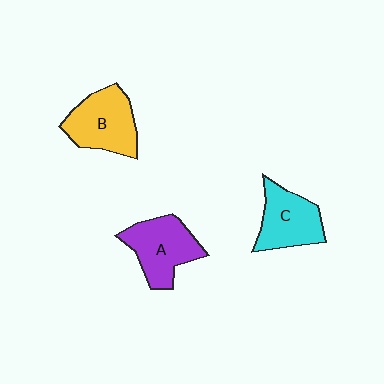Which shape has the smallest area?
Shape C (cyan).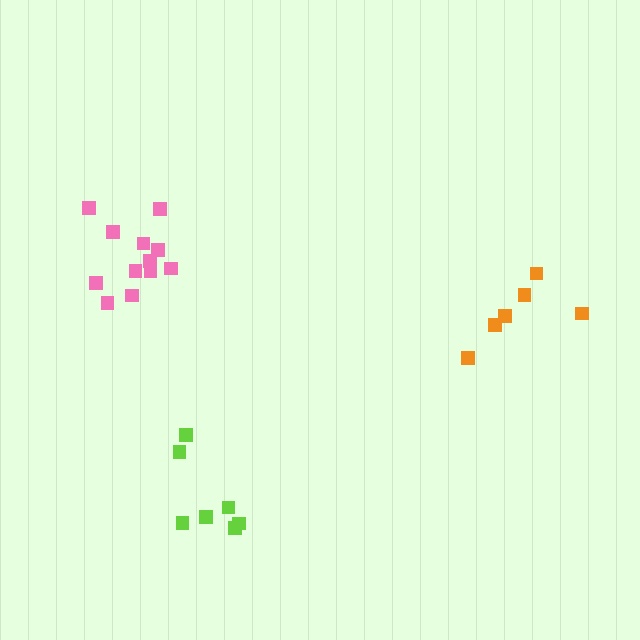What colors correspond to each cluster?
The clusters are colored: lime, pink, orange.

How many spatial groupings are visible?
There are 3 spatial groupings.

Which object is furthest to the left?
The pink cluster is leftmost.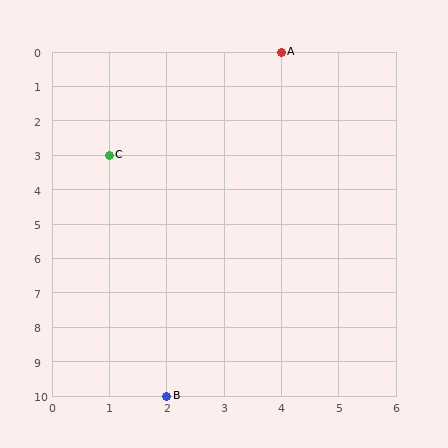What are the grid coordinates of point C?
Point C is at grid coordinates (1, 3).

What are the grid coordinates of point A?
Point A is at grid coordinates (4, 0).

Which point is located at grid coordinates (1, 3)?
Point C is at (1, 3).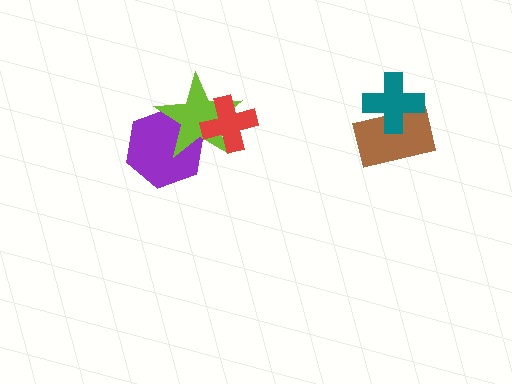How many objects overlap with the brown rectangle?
1 object overlaps with the brown rectangle.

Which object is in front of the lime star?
The red cross is in front of the lime star.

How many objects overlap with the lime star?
2 objects overlap with the lime star.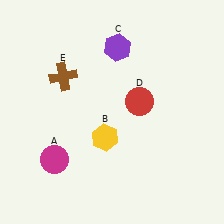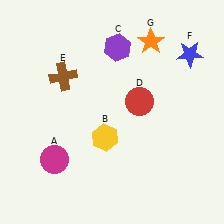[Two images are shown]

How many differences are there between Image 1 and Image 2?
There are 2 differences between the two images.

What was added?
A blue star (F), an orange star (G) were added in Image 2.